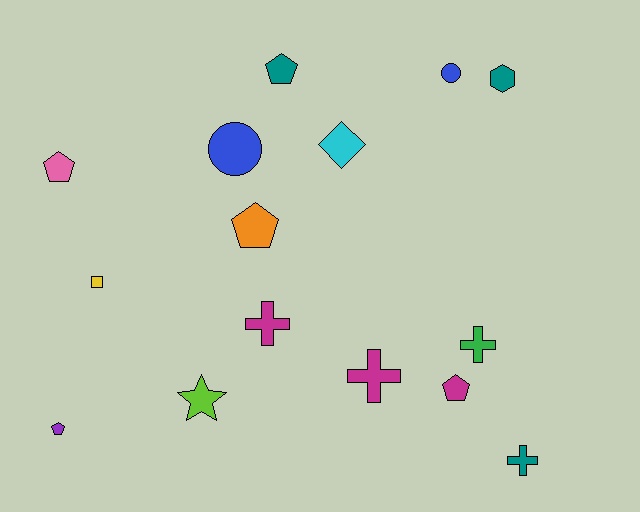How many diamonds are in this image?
There is 1 diamond.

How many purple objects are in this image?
There is 1 purple object.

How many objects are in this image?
There are 15 objects.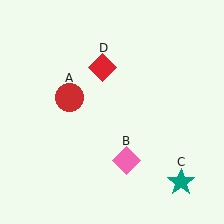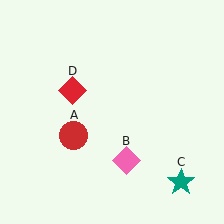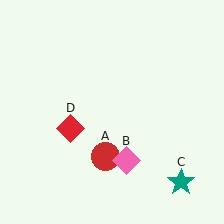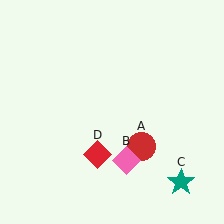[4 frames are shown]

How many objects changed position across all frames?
2 objects changed position: red circle (object A), red diamond (object D).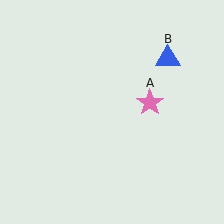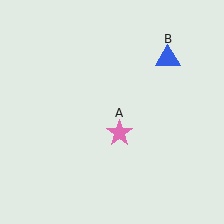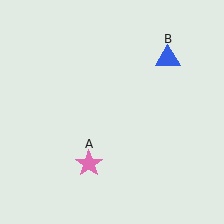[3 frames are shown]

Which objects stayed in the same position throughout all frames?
Blue triangle (object B) remained stationary.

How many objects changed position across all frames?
1 object changed position: pink star (object A).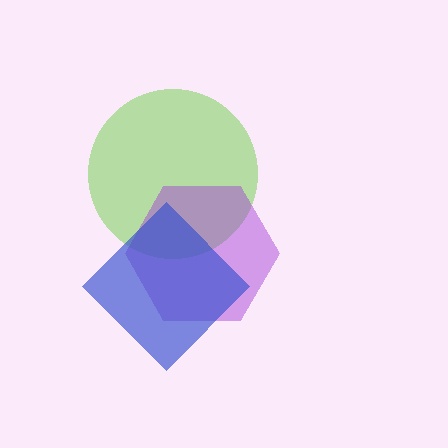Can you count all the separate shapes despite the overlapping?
Yes, there are 3 separate shapes.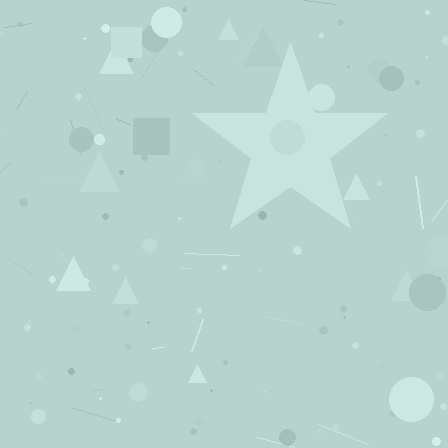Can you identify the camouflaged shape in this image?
The camouflaged shape is a star.